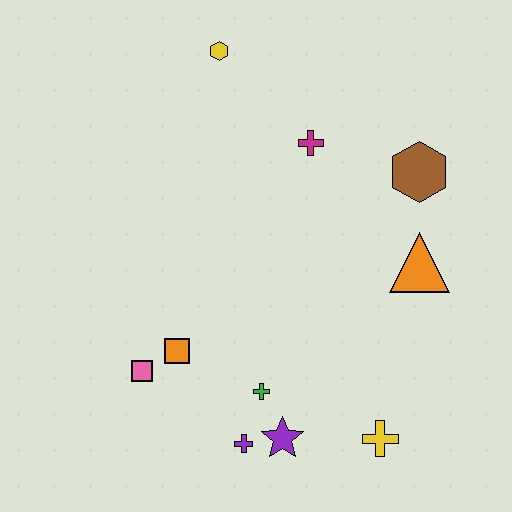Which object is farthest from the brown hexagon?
The pink square is farthest from the brown hexagon.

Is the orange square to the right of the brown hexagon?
No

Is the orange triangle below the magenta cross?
Yes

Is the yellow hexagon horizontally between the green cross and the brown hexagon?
No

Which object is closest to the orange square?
The pink square is closest to the orange square.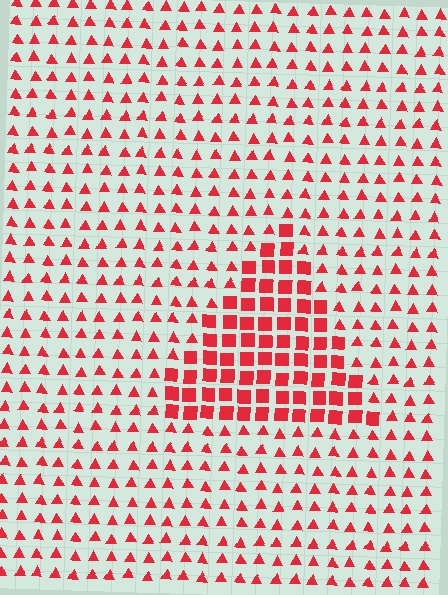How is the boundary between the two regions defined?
The boundary is defined by a change in element shape: squares inside vs. triangles outside. All elements share the same color and spacing.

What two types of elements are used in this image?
The image uses squares inside the triangle region and triangles outside it.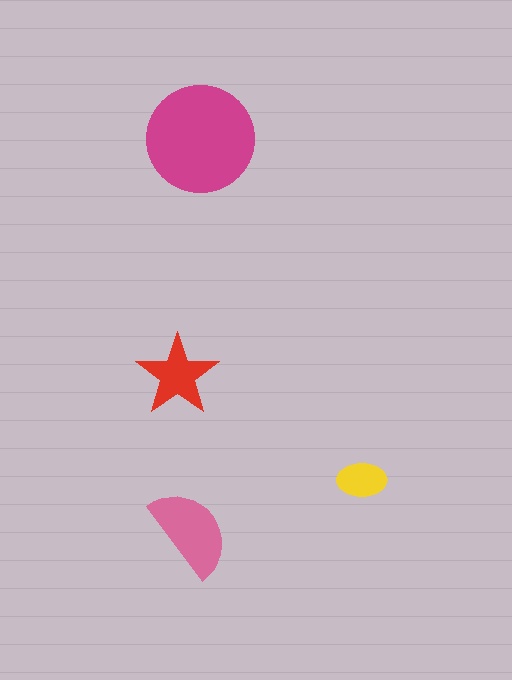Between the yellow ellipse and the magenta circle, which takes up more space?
The magenta circle.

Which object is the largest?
The magenta circle.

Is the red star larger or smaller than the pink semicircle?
Smaller.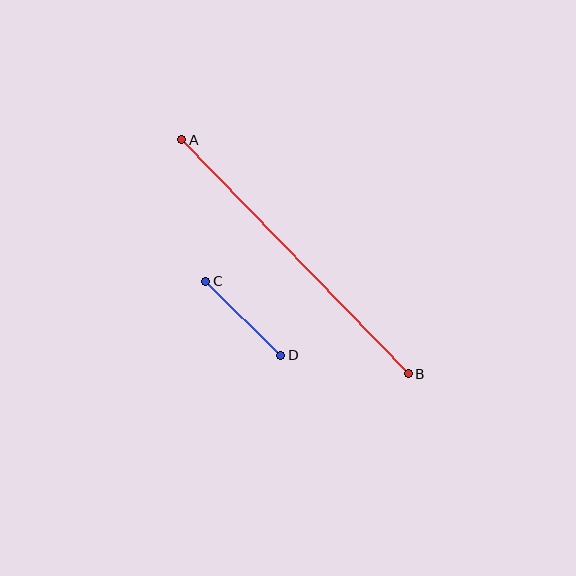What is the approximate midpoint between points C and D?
The midpoint is at approximately (243, 318) pixels.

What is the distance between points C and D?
The distance is approximately 105 pixels.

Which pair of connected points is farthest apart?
Points A and B are farthest apart.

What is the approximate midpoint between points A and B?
The midpoint is at approximately (295, 257) pixels.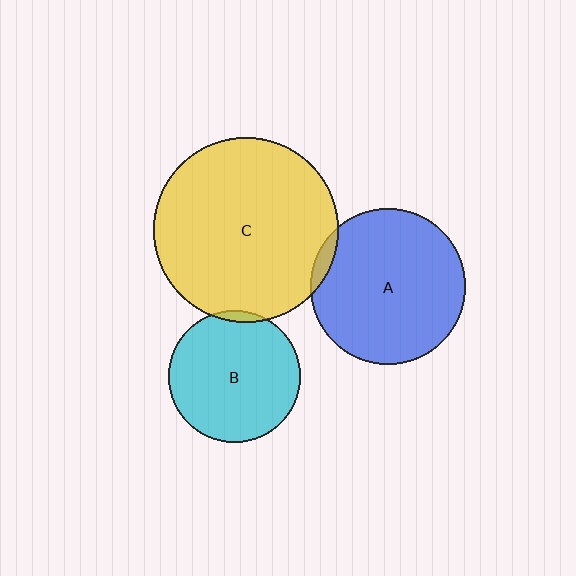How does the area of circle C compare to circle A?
Approximately 1.4 times.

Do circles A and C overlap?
Yes.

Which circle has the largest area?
Circle C (yellow).